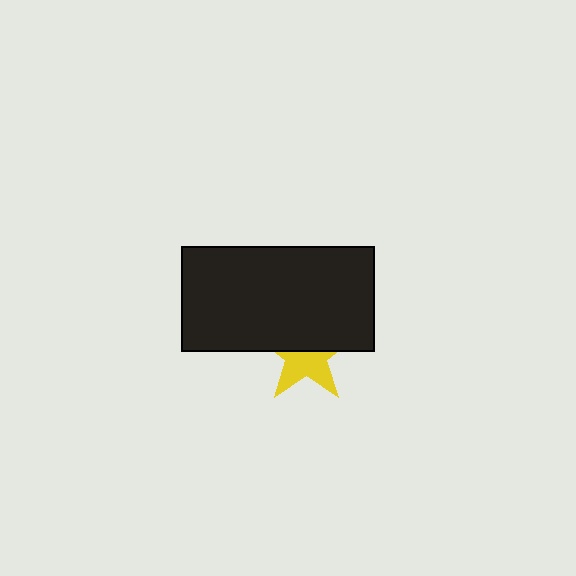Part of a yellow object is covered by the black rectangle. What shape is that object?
It is a star.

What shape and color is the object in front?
The object in front is a black rectangle.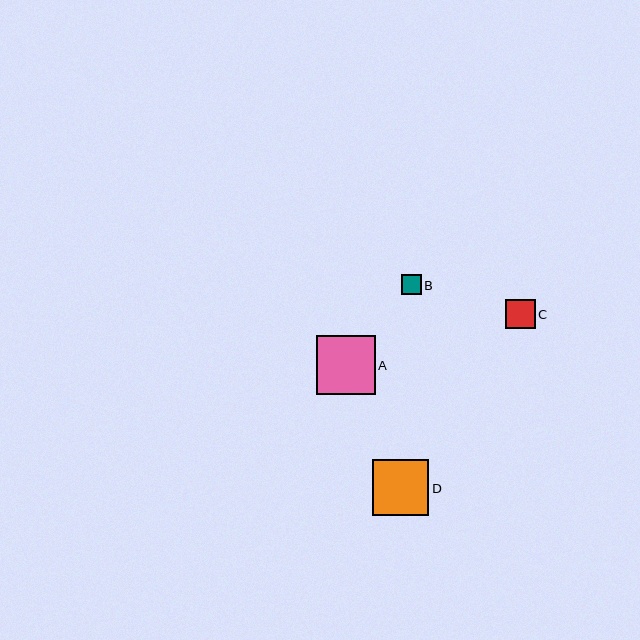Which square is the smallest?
Square B is the smallest with a size of approximately 20 pixels.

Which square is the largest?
Square A is the largest with a size of approximately 59 pixels.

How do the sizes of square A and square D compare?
Square A and square D are approximately the same size.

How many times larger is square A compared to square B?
Square A is approximately 3.0 times the size of square B.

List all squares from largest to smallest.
From largest to smallest: A, D, C, B.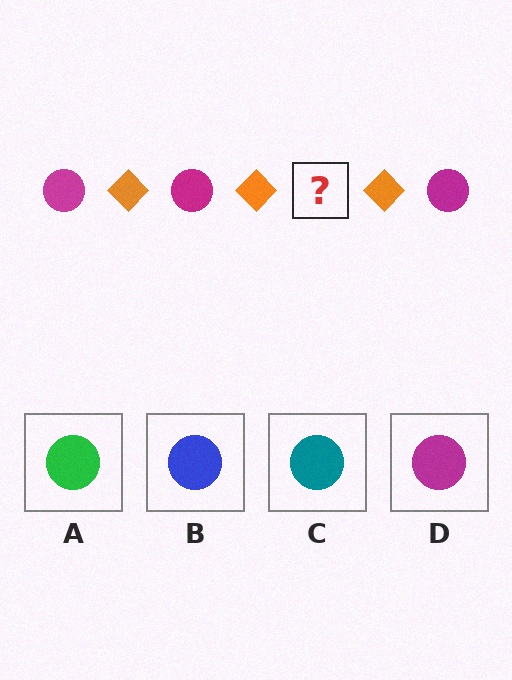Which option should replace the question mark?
Option D.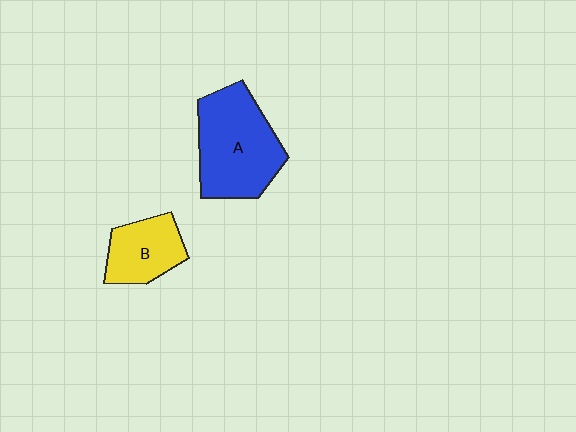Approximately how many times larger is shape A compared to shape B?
Approximately 1.8 times.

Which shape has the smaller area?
Shape B (yellow).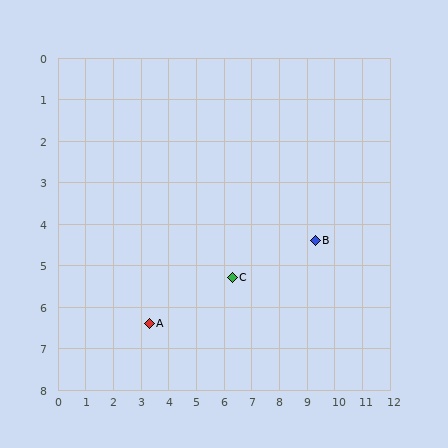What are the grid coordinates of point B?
Point B is at approximately (9.3, 4.4).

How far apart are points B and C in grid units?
Points B and C are about 3.1 grid units apart.